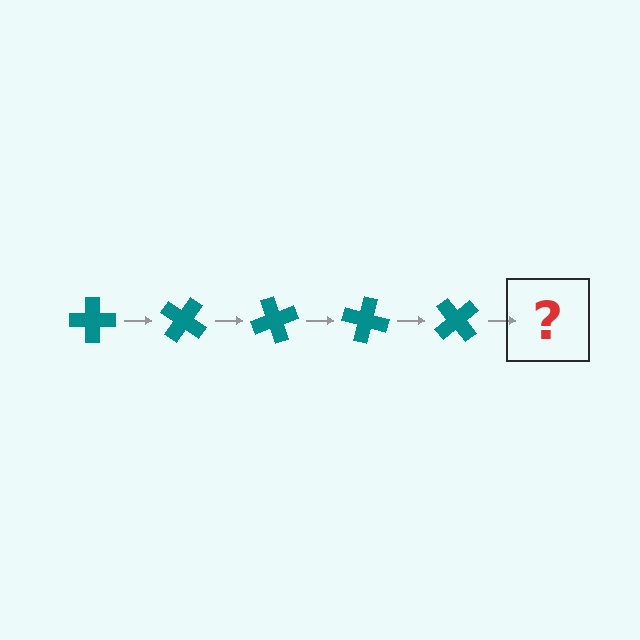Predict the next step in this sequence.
The next step is a teal cross rotated 175 degrees.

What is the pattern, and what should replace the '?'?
The pattern is that the cross rotates 35 degrees each step. The '?' should be a teal cross rotated 175 degrees.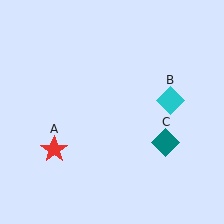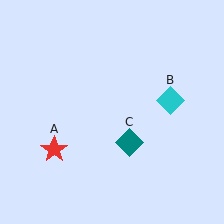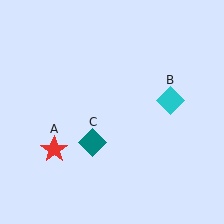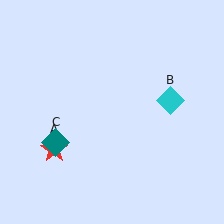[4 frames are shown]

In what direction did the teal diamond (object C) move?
The teal diamond (object C) moved left.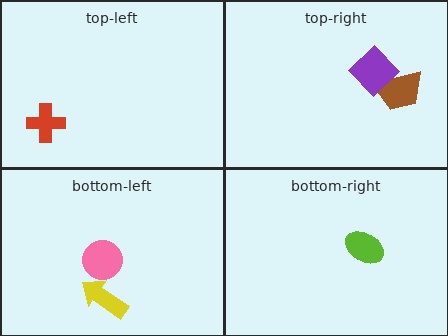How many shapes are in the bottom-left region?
2.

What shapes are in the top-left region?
The red cross.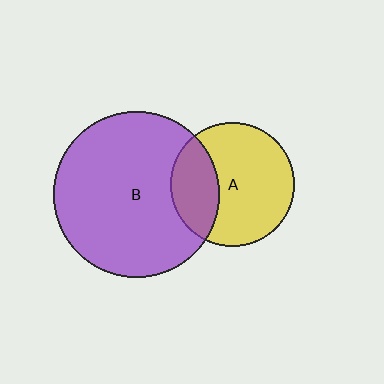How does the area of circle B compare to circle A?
Approximately 1.8 times.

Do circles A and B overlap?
Yes.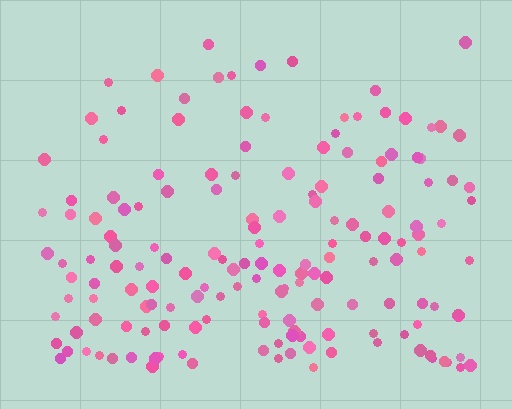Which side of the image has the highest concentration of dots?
The bottom.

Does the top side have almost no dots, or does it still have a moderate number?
Still a moderate number, just noticeably fewer than the bottom.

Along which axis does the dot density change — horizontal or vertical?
Vertical.